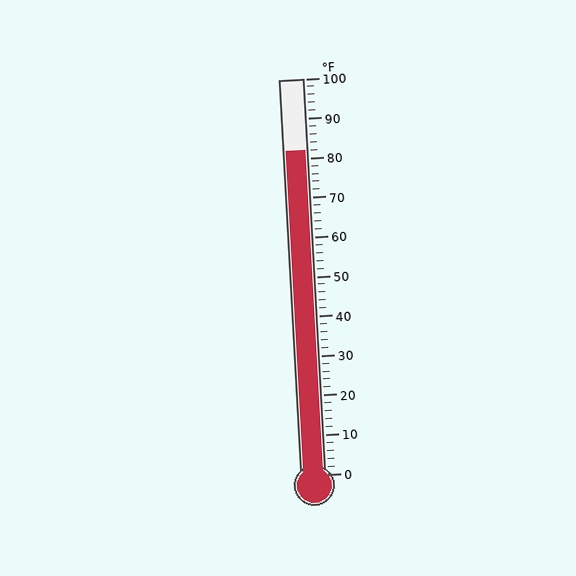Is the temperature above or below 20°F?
The temperature is above 20°F.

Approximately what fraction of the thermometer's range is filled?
The thermometer is filled to approximately 80% of its range.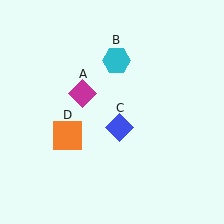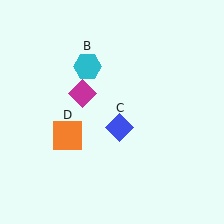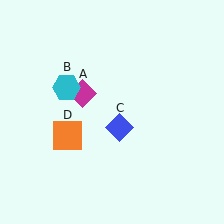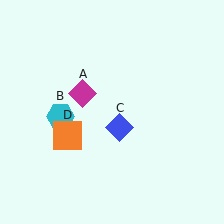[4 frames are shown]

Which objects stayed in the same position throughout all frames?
Magenta diamond (object A) and blue diamond (object C) and orange square (object D) remained stationary.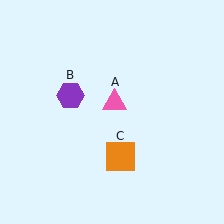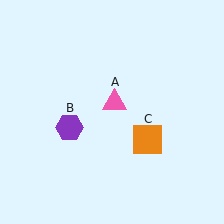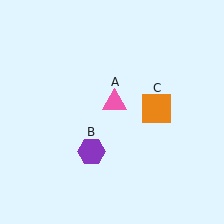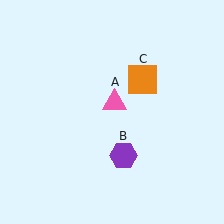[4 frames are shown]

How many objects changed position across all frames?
2 objects changed position: purple hexagon (object B), orange square (object C).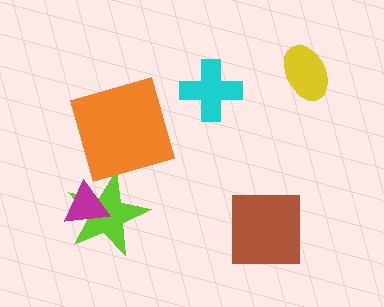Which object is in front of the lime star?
The magenta triangle is in front of the lime star.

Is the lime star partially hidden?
Yes, it is partially covered by another shape.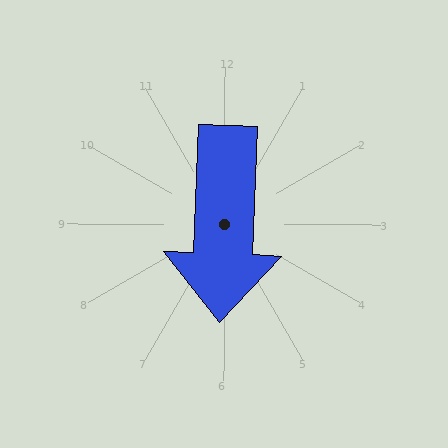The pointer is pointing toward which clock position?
Roughly 6 o'clock.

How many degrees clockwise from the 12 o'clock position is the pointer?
Approximately 182 degrees.